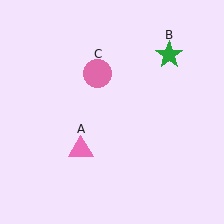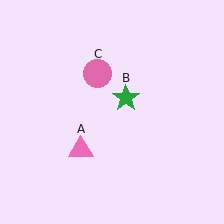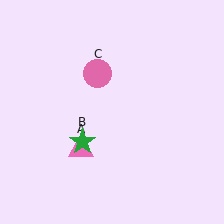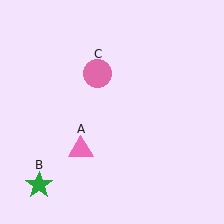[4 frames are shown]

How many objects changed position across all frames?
1 object changed position: green star (object B).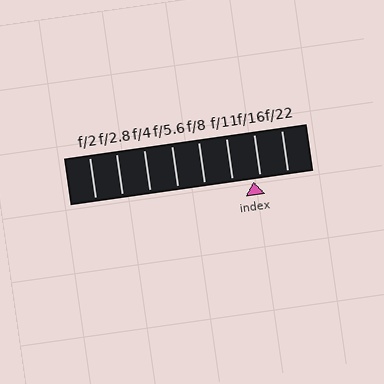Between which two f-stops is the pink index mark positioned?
The index mark is between f/11 and f/16.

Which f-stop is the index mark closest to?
The index mark is closest to f/16.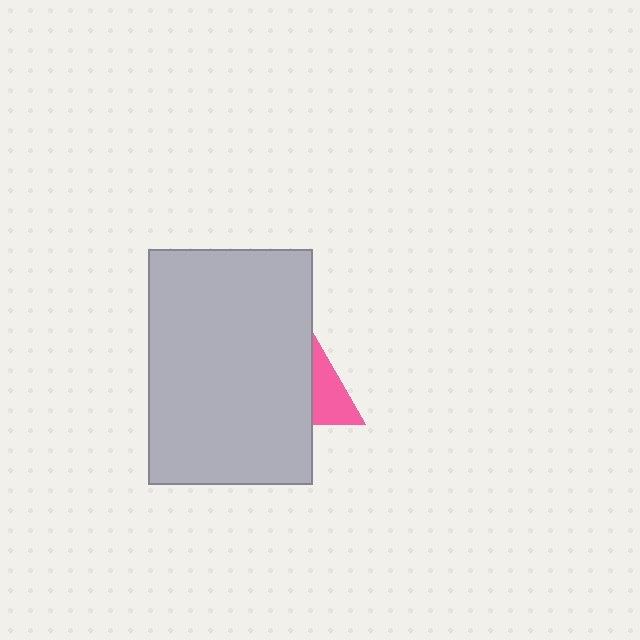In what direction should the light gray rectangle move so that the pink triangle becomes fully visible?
The light gray rectangle should move left. That is the shortest direction to clear the overlap and leave the pink triangle fully visible.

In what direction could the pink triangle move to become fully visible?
The pink triangle could move right. That would shift it out from behind the light gray rectangle entirely.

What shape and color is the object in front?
The object in front is a light gray rectangle.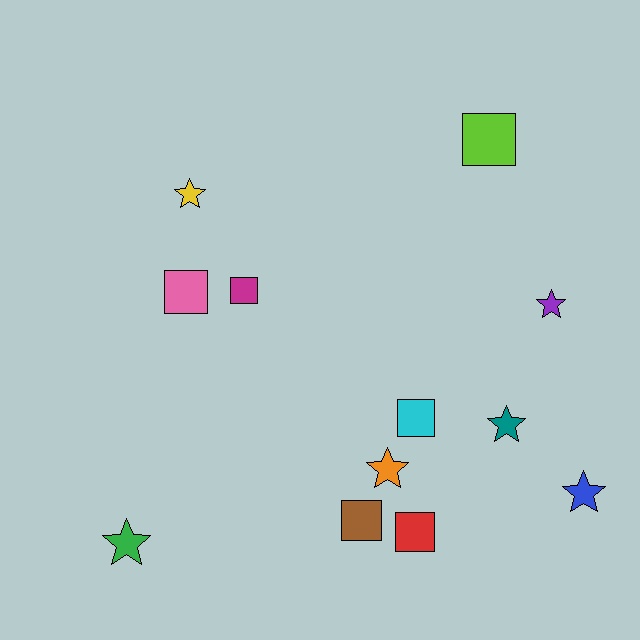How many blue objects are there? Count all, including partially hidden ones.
There is 1 blue object.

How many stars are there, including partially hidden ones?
There are 6 stars.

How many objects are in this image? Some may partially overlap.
There are 12 objects.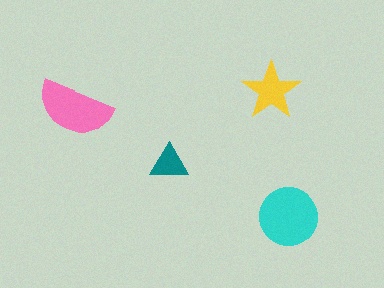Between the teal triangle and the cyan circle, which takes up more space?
The cyan circle.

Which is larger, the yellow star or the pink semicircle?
The pink semicircle.